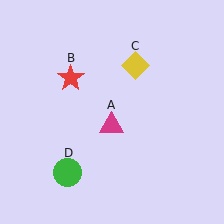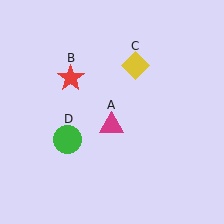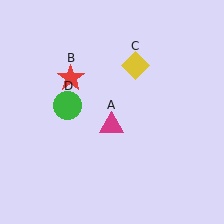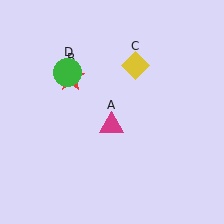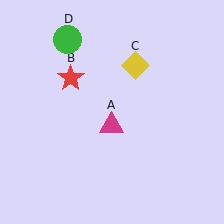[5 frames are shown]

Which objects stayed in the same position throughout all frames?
Magenta triangle (object A) and red star (object B) and yellow diamond (object C) remained stationary.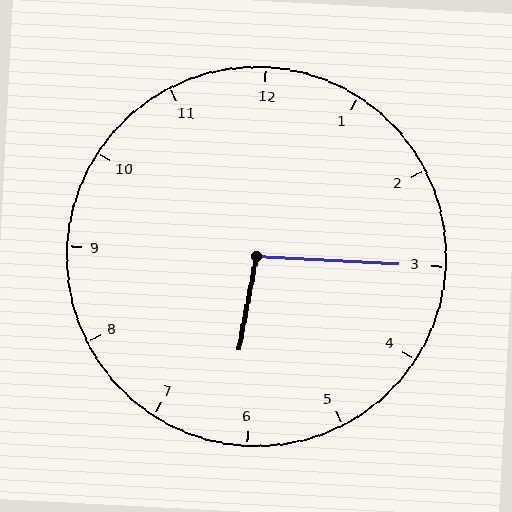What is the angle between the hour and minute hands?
Approximately 98 degrees.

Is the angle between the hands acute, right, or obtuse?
It is obtuse.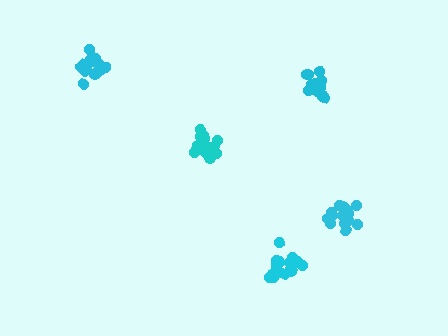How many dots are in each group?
Group 1: 18 dots, Group 2: 17 dots, Group 3: 20 dots, Group 4: 15 dots, Group 5: 16 dots (86 total).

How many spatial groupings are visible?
There are 5 spatial groupings.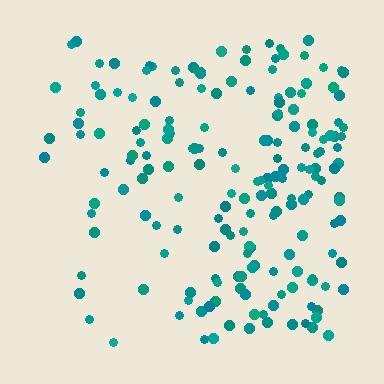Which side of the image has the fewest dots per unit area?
The left.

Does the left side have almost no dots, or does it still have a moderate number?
Still a moderate number, just noticeably fewer than the right.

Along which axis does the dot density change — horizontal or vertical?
Horizontal.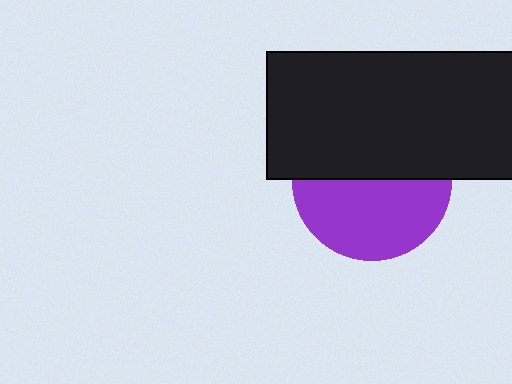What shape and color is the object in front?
The object in front is a black rectangle.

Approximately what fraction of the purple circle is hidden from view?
Roughly 49% of the purple circle is hidden behind the black rectangle.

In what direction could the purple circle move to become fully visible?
The purple circle could move down. That would shift it out from behind the black rectangle entirely.